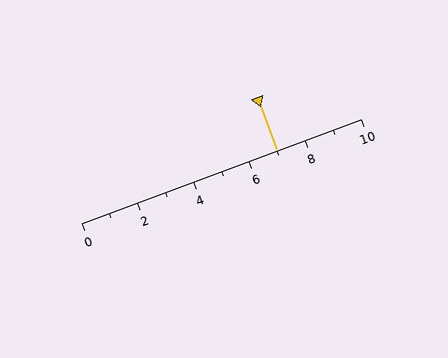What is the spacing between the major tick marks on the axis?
The major ticks are spaced 2 apart.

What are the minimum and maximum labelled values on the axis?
The axis runs from 0 to 10.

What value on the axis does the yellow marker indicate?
The marker indicates approximately 7.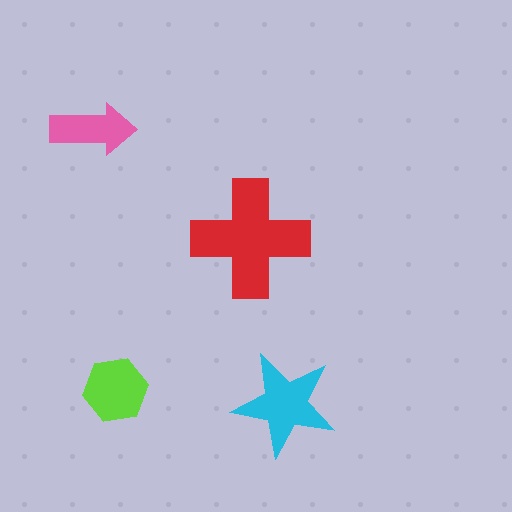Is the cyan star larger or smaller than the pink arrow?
Larger.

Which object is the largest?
The red cross.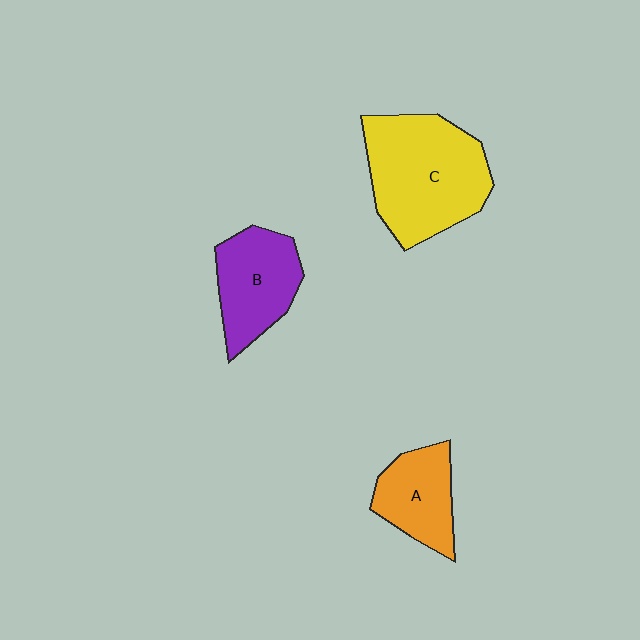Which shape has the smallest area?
Shape A (orange).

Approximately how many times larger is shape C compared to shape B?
Approximately 1.6 times.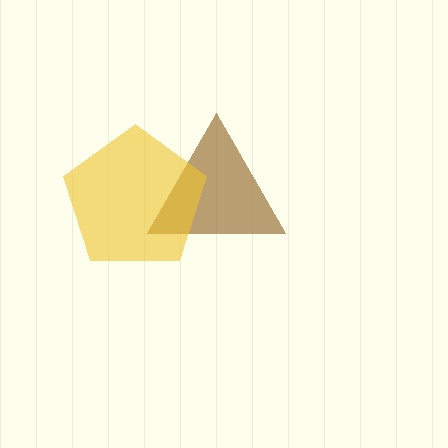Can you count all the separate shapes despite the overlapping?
Yes, there are 2 separate shapes.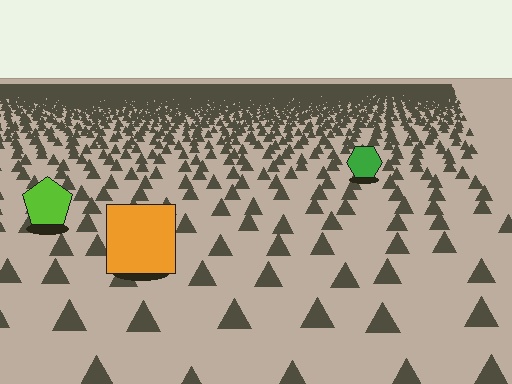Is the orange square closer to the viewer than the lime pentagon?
Yes. The orange square is closer — you can tell from the texture gradient: the ground texture is coarser near it.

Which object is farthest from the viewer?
The green hexagon is farthest from the viewer. It appears smaller and the ground texture around it is denser.